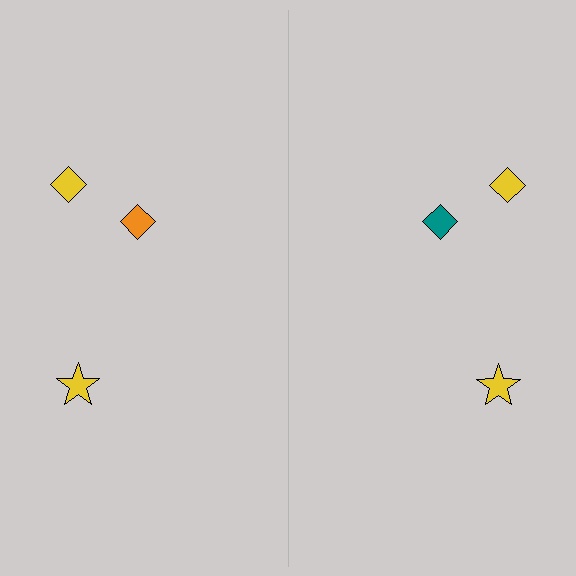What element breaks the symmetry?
The teal diamond on the right side breaks the symmetry — its mirror counterpart is orange.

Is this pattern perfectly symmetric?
No, the pattern is not perfectly symmetric. The teal diamond on the right side breaks the symmetry — its mirror counterpart is orange.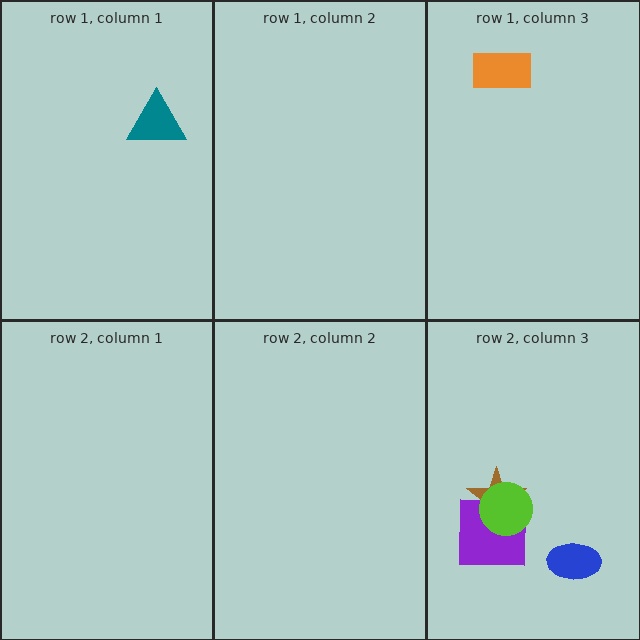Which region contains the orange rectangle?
The row 1, column 3 region.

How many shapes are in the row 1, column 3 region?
1.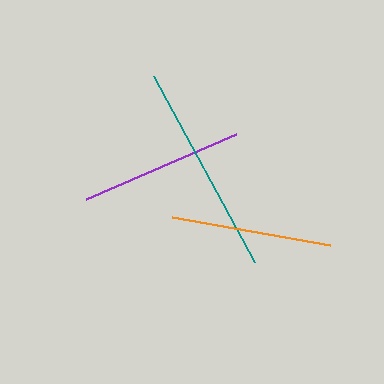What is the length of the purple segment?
The purple segment is approximately 163 pixels long.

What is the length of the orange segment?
The orange segment is approximately 160 pixels long.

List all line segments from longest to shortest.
From longest to shortest: teal, purple, orange.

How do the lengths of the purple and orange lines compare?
The purple and orange lines are approximately the same length.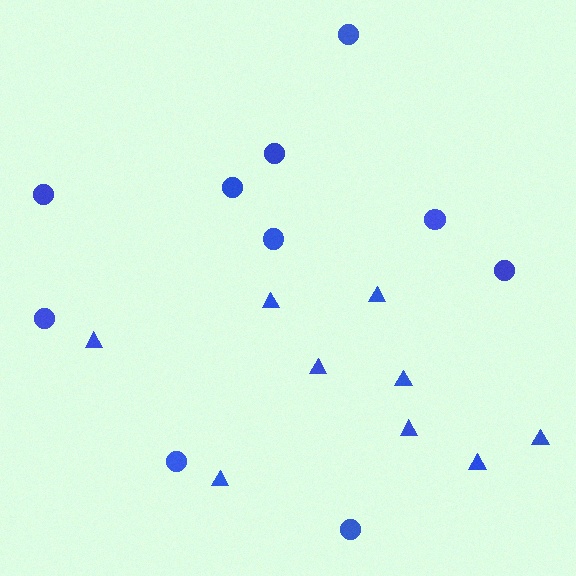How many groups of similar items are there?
There are 2 groups: one group of circles (10) and one group of triangles (9).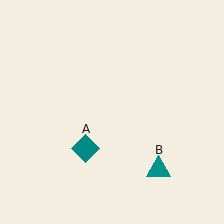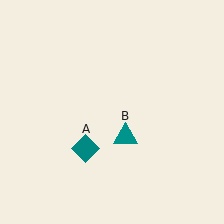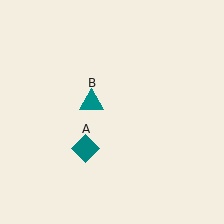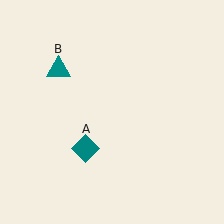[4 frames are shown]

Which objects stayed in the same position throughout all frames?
Teal diamond (object A) remained stationary.